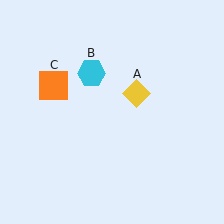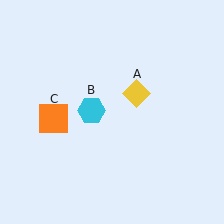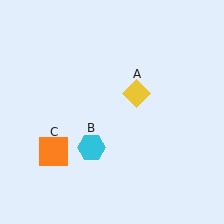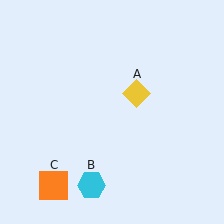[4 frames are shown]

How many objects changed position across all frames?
2 objects changed position: cyan hexagon (object B), orange square (object C).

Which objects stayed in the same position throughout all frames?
Yellow diamond (object A) remained stationary.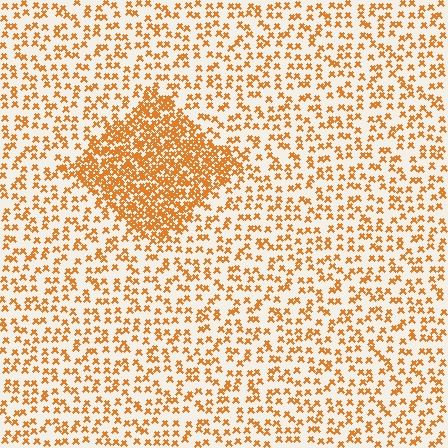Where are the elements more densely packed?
The elements are more densely packed inside the diamond boundary.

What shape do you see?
I see a diamond.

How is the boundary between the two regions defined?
The boundary is defined by a change in element density (approximately 2.6x ratio). All elements are the same color, size, and shape.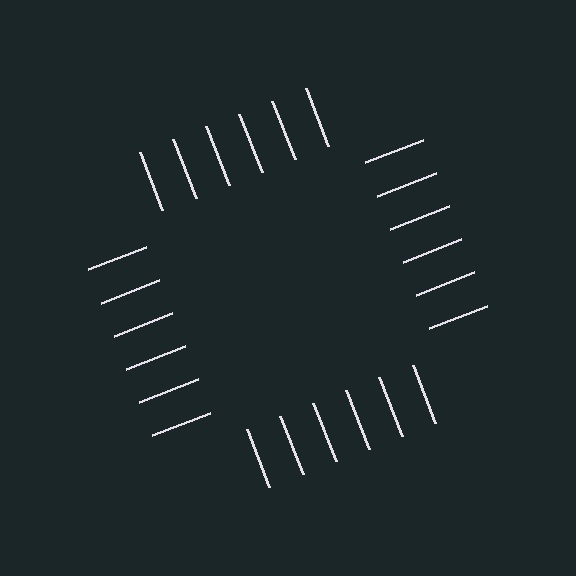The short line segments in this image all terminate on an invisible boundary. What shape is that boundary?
An illusory square — the line segments terminate on its edges but no continuous stroke is drawn.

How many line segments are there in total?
24 — 6 along each of the 4 edges.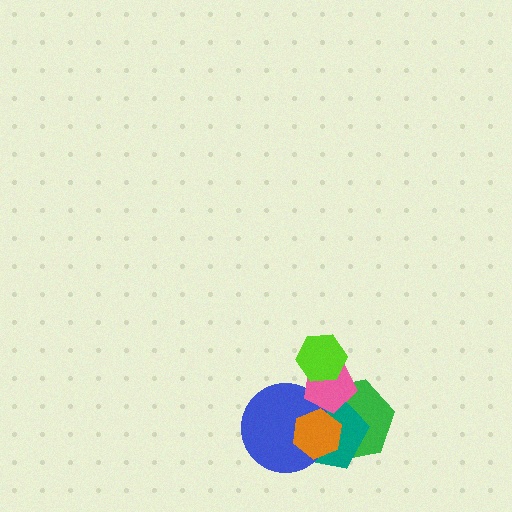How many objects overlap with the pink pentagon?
4 objects overlap with the pink pentagon.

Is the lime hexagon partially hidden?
No, no other shape covers it.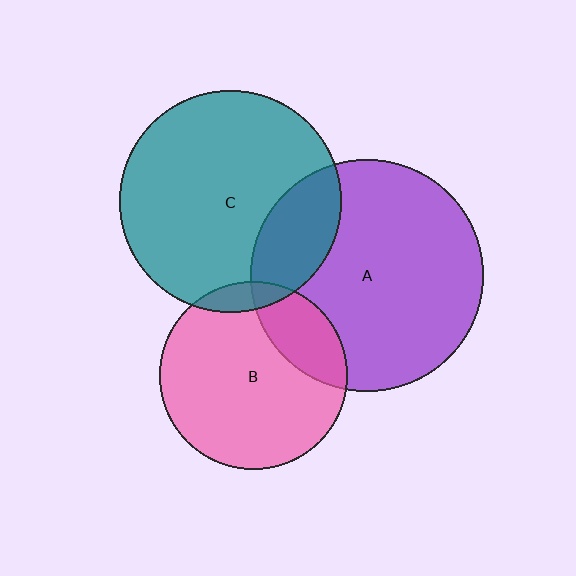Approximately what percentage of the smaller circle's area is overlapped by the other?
Approximately 10%.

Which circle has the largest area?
Circle A (purple).